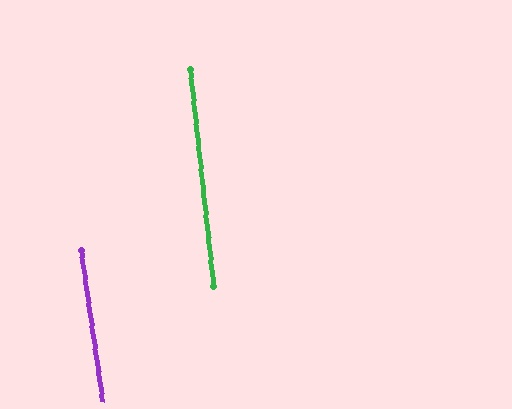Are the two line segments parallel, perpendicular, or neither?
Parallel — their directions differ by only 2.0°.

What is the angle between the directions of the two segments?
Approximately 2 degrees.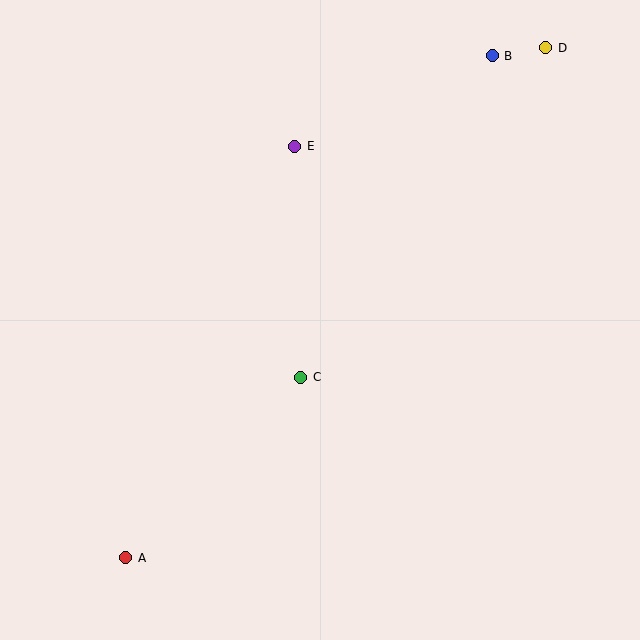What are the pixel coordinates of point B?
Point B is at (492, 56).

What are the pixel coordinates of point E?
Point E is at (295, 146).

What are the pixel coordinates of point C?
Point C is at (301, 377).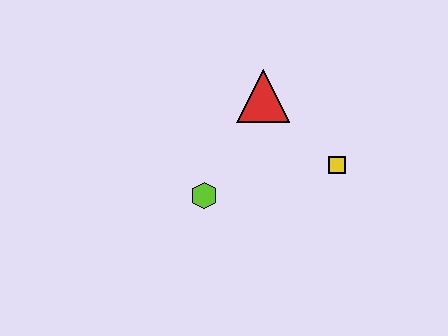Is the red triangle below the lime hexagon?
No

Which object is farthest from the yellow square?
The lime hexagon is farthest from the yellow square.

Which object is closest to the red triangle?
The yellow square is closest to the red triangle.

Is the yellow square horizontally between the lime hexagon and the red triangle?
No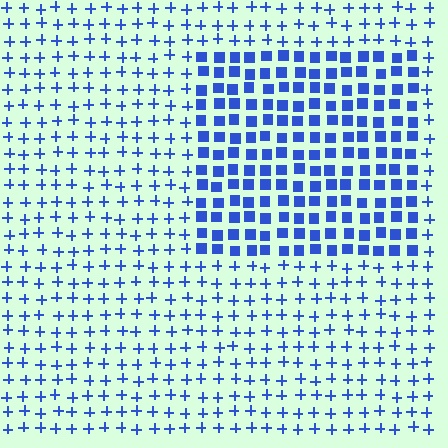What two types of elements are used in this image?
The image uses squares inside the rectangle region and plus signs outside it.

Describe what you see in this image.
The image is filled with small blue elements arranged in a uniform grid. A rectangle-shaped region contains squares, while the surrounding area contains plus signs. The boundary is defined purely by the change in element shape.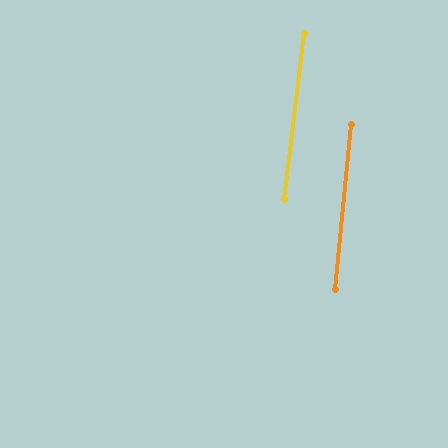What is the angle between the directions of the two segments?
Approximately 2 degrees.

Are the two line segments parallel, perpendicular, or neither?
Parallel — their directions differ by only 1.6°.